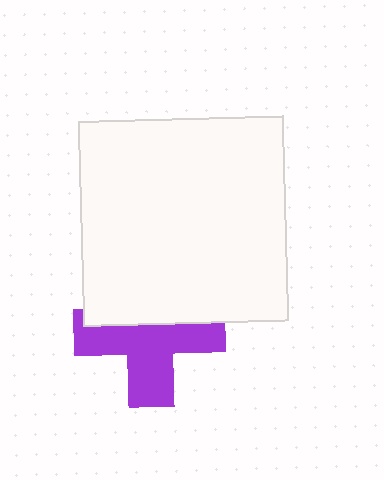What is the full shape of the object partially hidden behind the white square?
The partially hidden object is a purple cross.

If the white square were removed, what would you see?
You would see the complete purple cross.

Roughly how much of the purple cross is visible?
About half of it is visible (roughly 59%).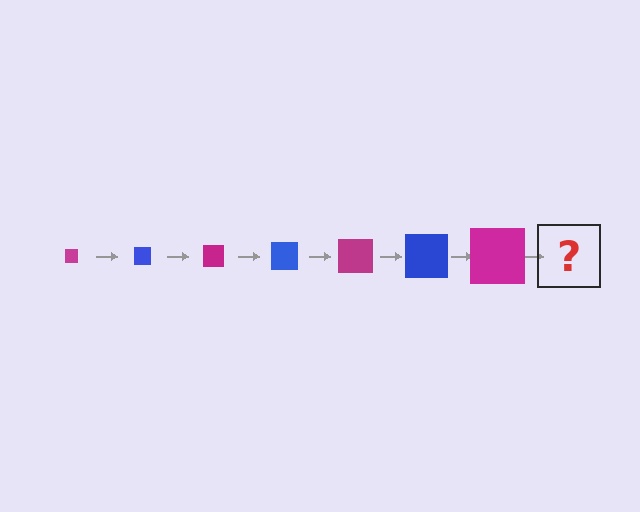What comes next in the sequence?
The next element should be a blue square, larger than the previous one.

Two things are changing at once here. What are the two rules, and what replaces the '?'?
The two rules are that the square grows larger each step and the color cycles through magenta and blue. The '?' should be a blue square, larger than the previous one.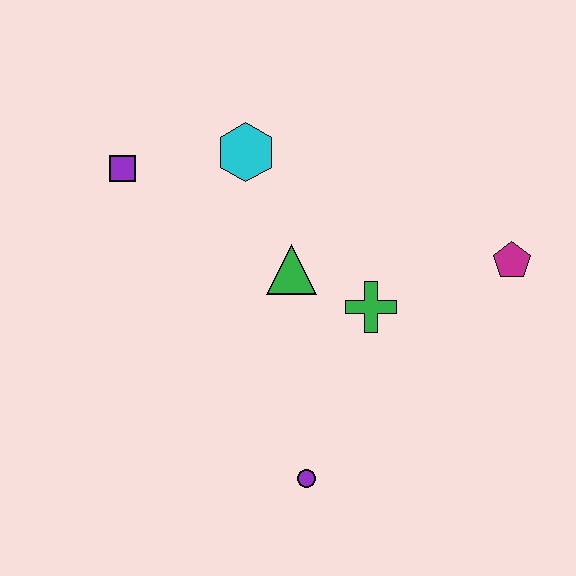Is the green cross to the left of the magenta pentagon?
Yes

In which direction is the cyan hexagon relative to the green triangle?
The cyan hexagon is above the green triangle.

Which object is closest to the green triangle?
The green cross is closest to the green triangle.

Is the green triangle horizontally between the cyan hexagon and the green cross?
Yes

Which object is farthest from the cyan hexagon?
The purple circle is farthest from the cyan hexagon.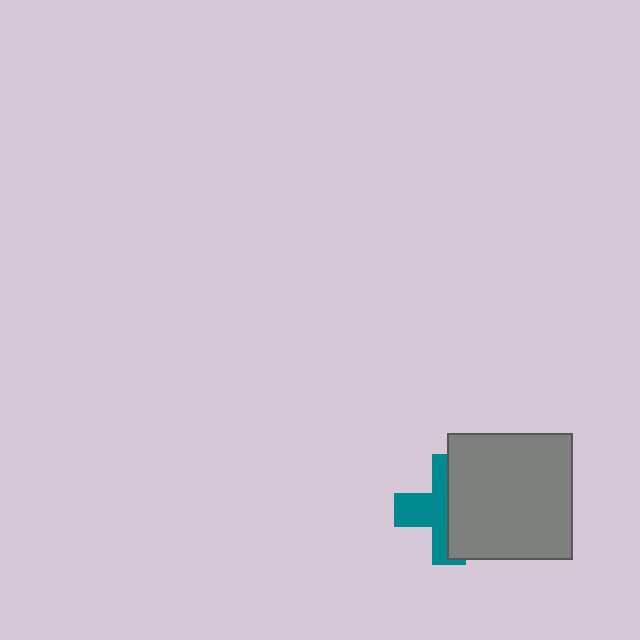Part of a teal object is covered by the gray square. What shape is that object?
It is a cross.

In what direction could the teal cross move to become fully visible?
The teal cross could move left. That would shift it out from behind the gray square entirely.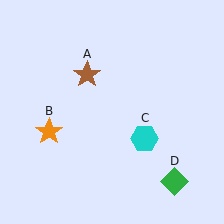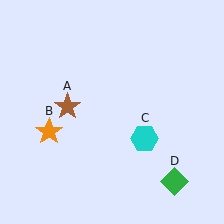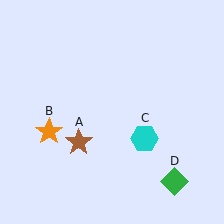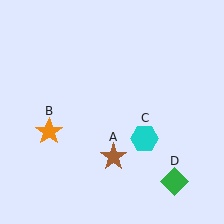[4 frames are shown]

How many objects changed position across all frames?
1 object changed position: brown star (object A).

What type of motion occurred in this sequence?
The brown star (object A) rotated counterclockwise around the center of the scene.